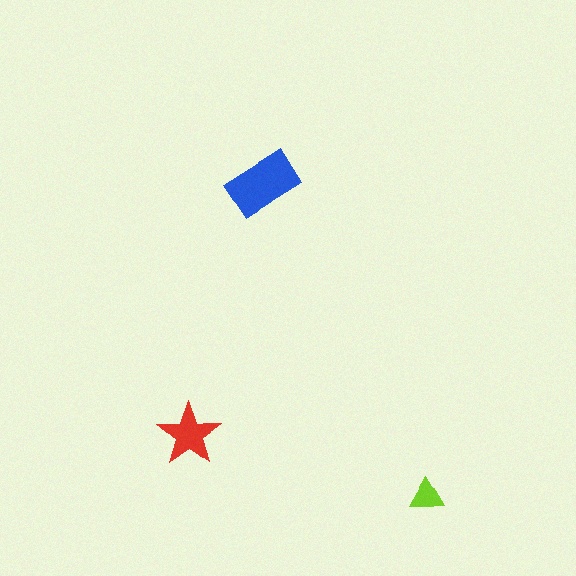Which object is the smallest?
The lime triangle.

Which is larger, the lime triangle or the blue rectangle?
The blue rectangle.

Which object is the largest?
The blue rectangle.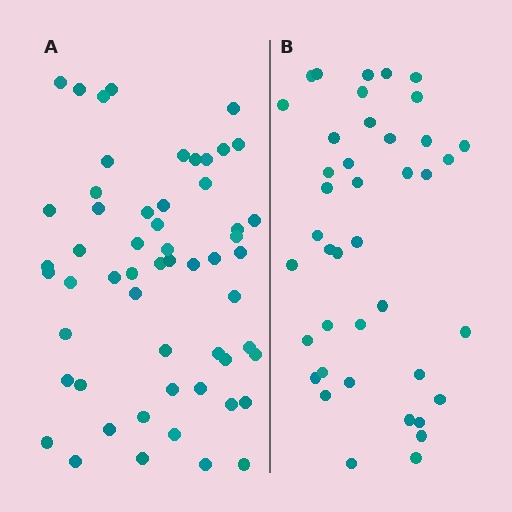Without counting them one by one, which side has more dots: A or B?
Region A (the left region) has more dots.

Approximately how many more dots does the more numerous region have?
Region A has approximately 15 more dots than region B.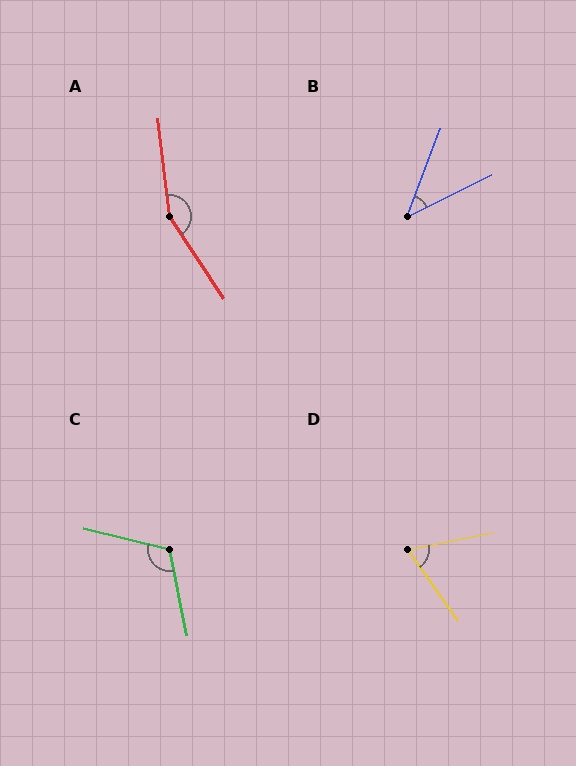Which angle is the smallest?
B, at approximately 42 degrees.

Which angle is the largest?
A, at approximately 153 degrees.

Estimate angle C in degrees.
Approximately 115 degrees.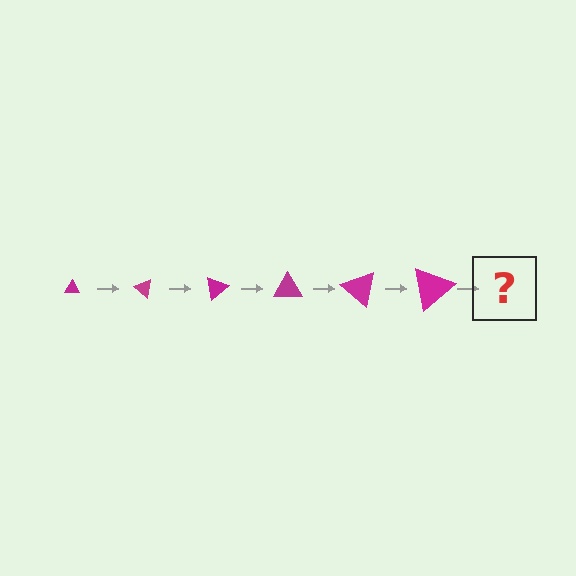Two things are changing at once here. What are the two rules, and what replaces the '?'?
The two rules are that the triangle grows larger each step and it rotates 40 degrees each step. The '?' should be a triangle, larger than the previous one and rotated 240 degrees from the start.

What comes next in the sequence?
The next element should be a triangle, larger than the previous one and rotated 240 degrees from the start.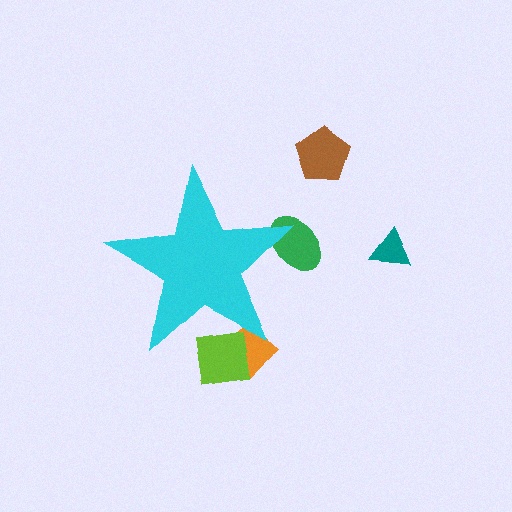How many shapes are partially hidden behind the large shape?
3 shapes are partially hidden.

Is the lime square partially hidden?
Yes, the lime square is partially hidden behind the cyan star.